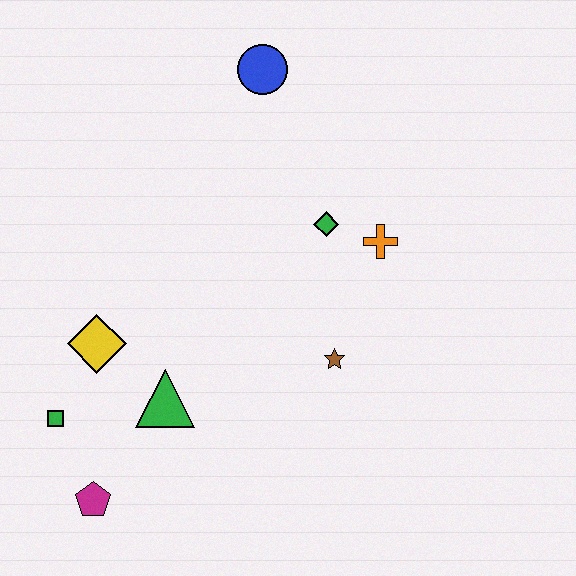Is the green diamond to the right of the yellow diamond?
Yes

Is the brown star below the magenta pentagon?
No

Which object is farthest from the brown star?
The blue circle is farthest from the brown star.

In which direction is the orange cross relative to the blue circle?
The orange cross is below the blue circle.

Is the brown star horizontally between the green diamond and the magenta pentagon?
No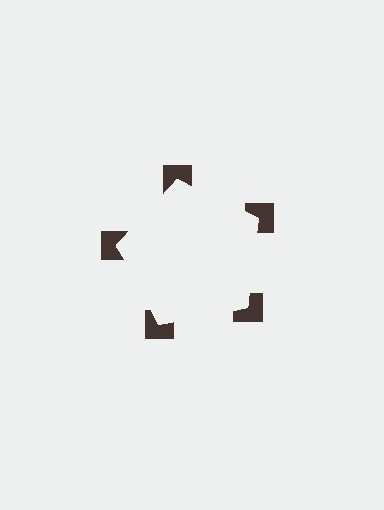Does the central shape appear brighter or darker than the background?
It typically appears slightly brighter than the background, even though no actual brightness change is drawn.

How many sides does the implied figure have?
5 sides.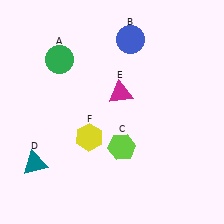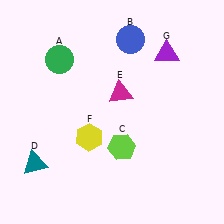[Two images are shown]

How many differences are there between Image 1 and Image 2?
There is 1 difference between the two images.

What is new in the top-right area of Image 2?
A purple triangle (G) was added in the top-right area of Image 2.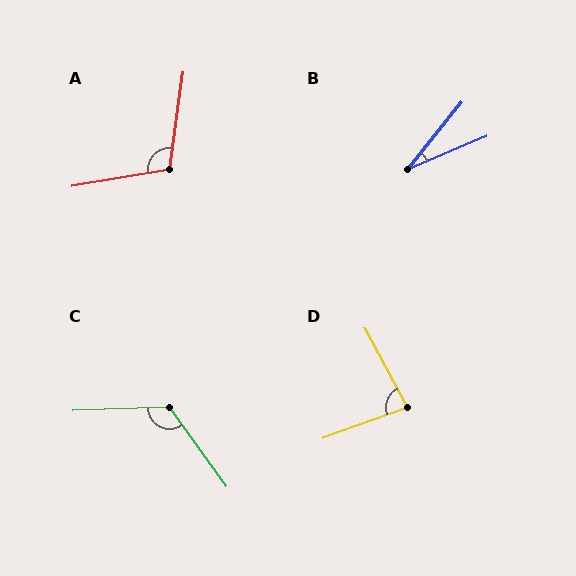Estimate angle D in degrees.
Approximately 82 degrees.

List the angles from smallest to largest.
B (28°), D (82°), A (108°), C (124°).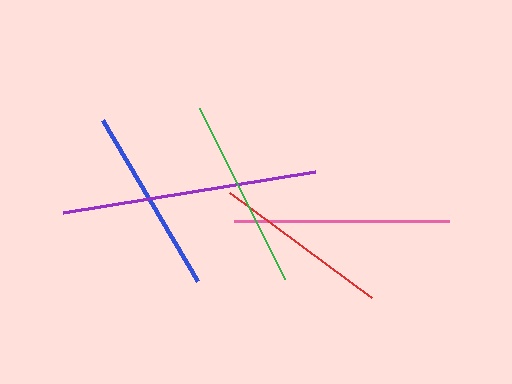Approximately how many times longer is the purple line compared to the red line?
The purple line is approximately 1.4 times the length of the red line.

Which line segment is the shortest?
The red line is the shortest at approximately 176 pixels.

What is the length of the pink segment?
The pink segment is approximately 215 pixels long.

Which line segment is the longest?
The purple line is the longest at approximately 255 pixels.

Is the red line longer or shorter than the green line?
The green line is longer than the red line.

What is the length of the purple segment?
The purple segment is approximately 255 pixels long.